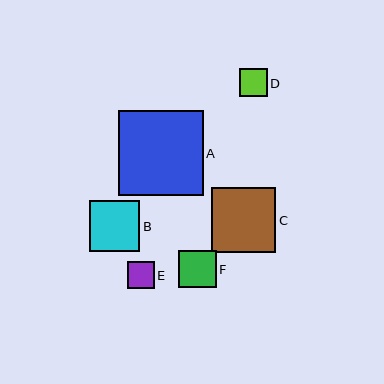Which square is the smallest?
Square E is the smallest with a size of approximately 27 pixels.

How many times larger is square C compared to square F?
Square C is approximately 1.7 times the size of square F.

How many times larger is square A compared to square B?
Square A is approximately 1.7 times the size of square B.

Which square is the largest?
Square A is the largest with a size of approximately 85 pixels.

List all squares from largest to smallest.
From largest to smallest: A, C, B, F, D, E.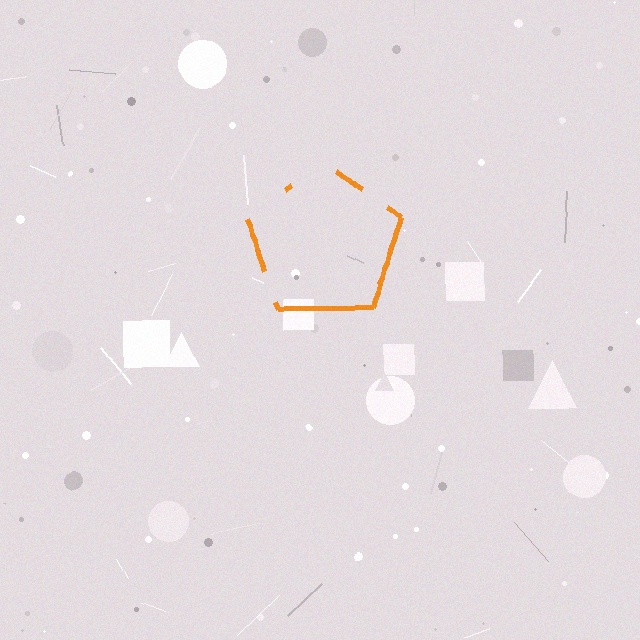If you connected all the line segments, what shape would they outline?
They would outline a pentagon.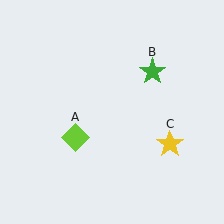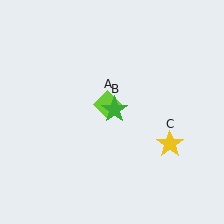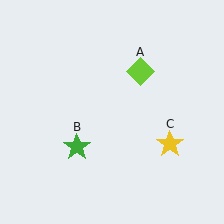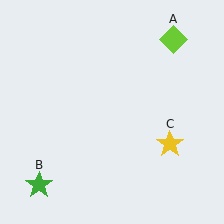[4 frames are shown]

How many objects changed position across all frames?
2 objects changed position: lime diamond (object A), green star (object B).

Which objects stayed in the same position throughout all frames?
Yellow star (object C) remained stationary.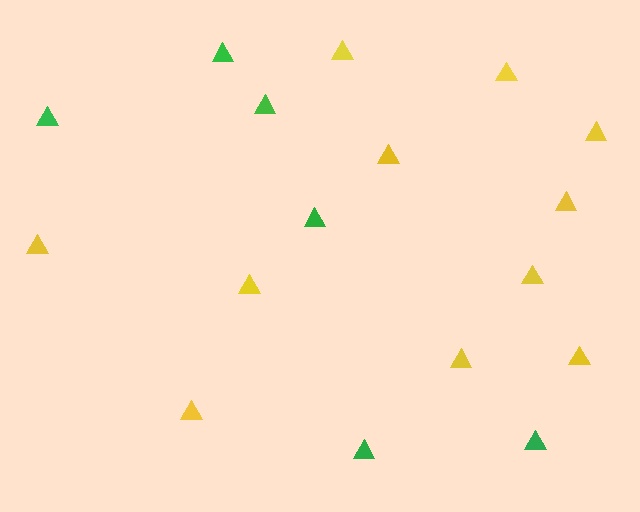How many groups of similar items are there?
There are 2 groups: one group of yellow triangles (11) and one group of green triangles (6).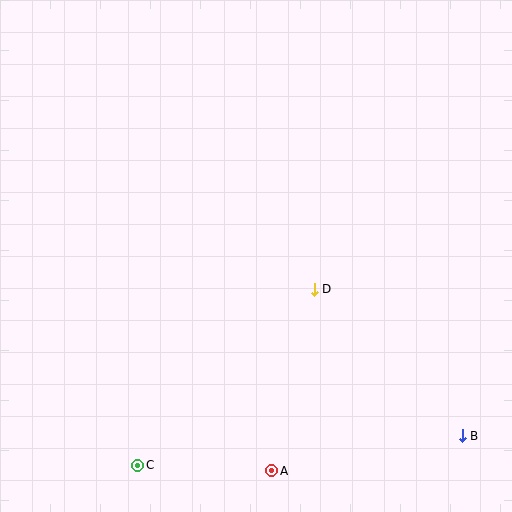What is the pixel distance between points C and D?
The distance between C and D is 249 pixels.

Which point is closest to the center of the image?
Point D at (314, 289) is closest to the center.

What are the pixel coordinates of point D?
Point D is at (314, 289).